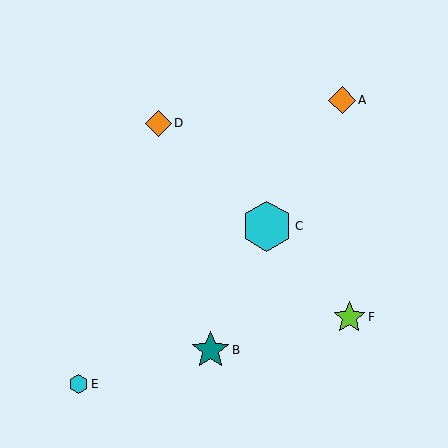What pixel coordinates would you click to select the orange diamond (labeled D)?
Click at (159, 123) to select the orange diamond D.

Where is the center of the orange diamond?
The center of the orange diamond is at (342, 100).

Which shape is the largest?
The cyan hexagon (labeled C) is the largest.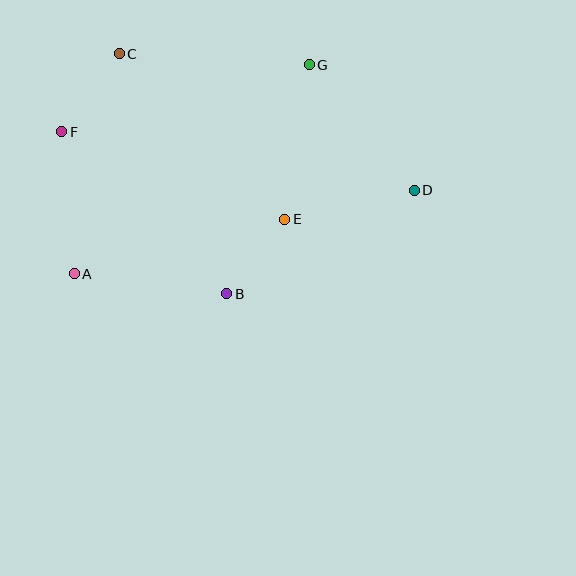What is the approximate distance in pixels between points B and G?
The distance between B and G is approximately 244 pixels.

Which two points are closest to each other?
Points B and E are closest to each other.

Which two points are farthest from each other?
Points D and F are farthest from each other.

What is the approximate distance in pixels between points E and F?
The distance between E and F is approximately 240 pixels.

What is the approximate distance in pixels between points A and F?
The distance between A and F is approximately 143 pixels.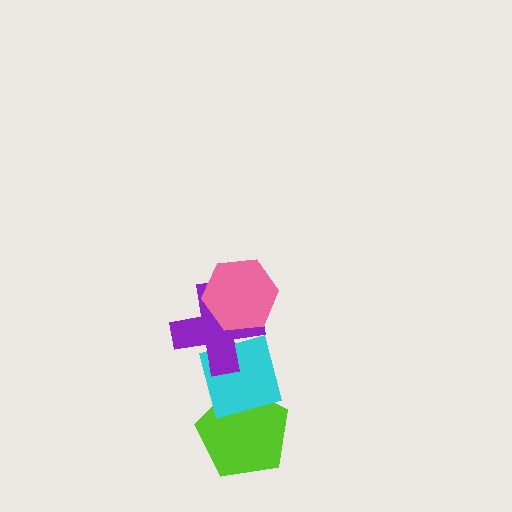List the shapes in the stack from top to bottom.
From top to bottom: the pink hexagon, the purple cross, the cyan diamond, the lime pentagon.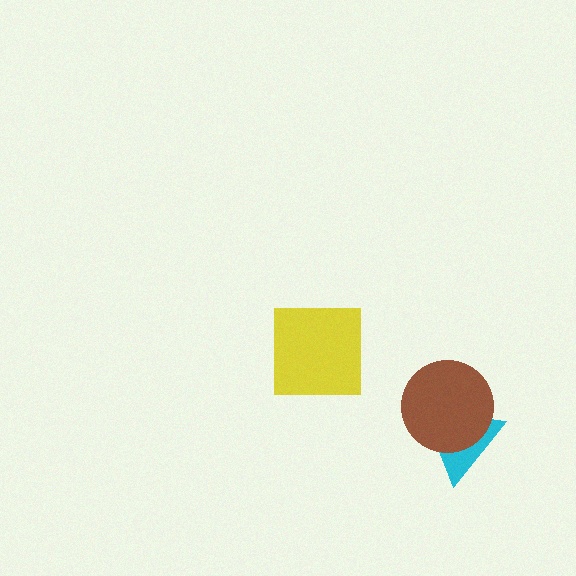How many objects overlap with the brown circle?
1 object overlaps with the brown circle.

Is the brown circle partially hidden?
No, no other shape covers it.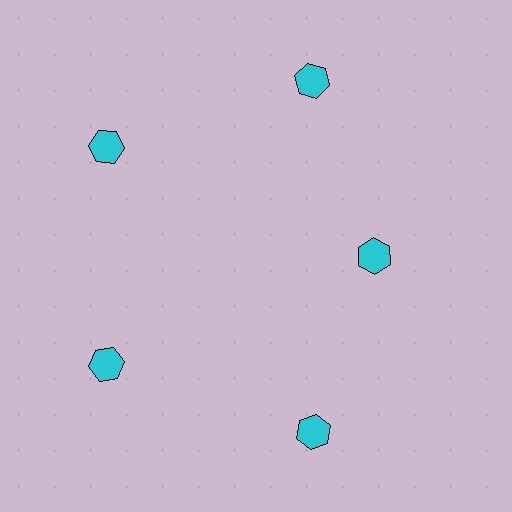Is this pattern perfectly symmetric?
No. The 5 cyan hexagons are arranged in a ring, but one element near the 3 o'clock position is pulled inward toward the center, breaking the 5-fold rotational symmetry.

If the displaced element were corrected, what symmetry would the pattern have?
It would have 5-fold rotational symmetry — the pattern would map onto itself every 72 degrees.